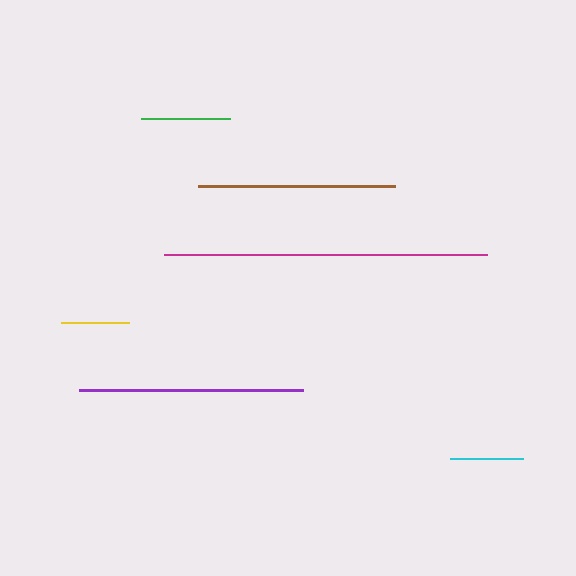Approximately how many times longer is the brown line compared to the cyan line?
The brown line is approximately 2.7 times the length of the cyan line.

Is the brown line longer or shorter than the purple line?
The purple line is longer than the brown line.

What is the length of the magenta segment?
The magenta segment is approximately 324 pixels long.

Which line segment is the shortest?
The yellow line is the shortest at approximately 67 pixels.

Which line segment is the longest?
The magenta line is the longest at approximately 324 pixels.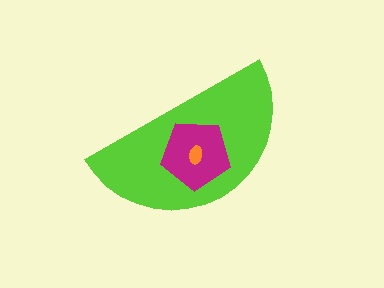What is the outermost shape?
The lime semicircle.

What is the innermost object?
The orange ellipse.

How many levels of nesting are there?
3.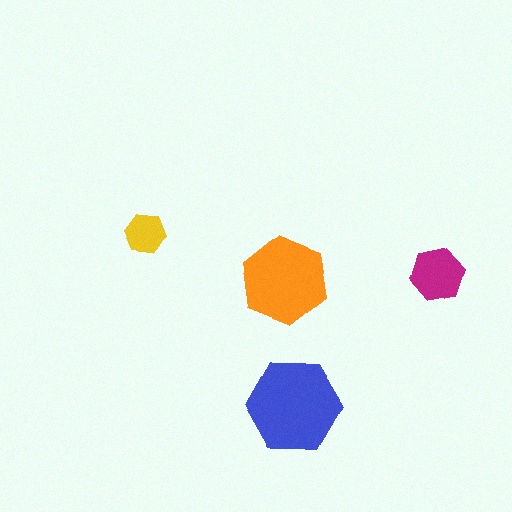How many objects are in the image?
There are 4 objects in the image.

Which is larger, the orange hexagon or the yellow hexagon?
The orange one.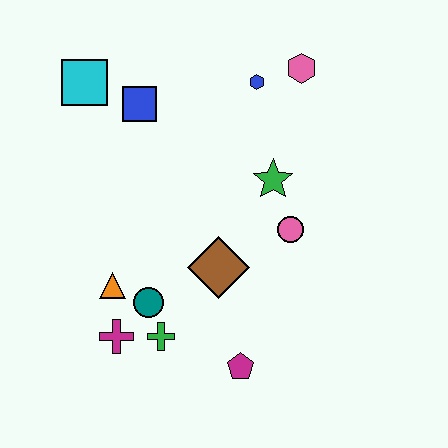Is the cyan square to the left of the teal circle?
Yes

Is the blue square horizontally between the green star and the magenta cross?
Yes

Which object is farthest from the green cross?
The pink hexagon is farthest from the green cross.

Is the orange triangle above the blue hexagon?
No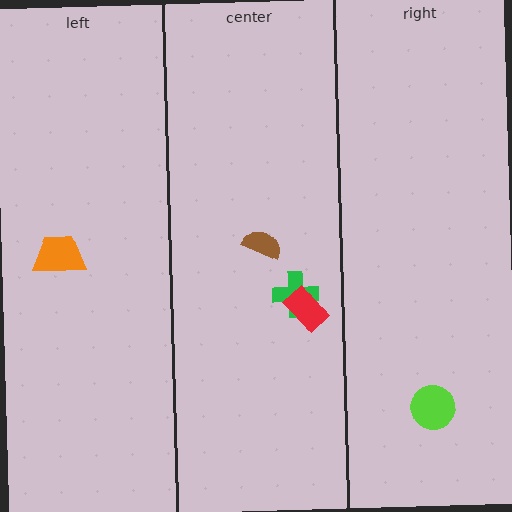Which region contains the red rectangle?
The center region.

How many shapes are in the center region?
3.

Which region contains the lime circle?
The right region.